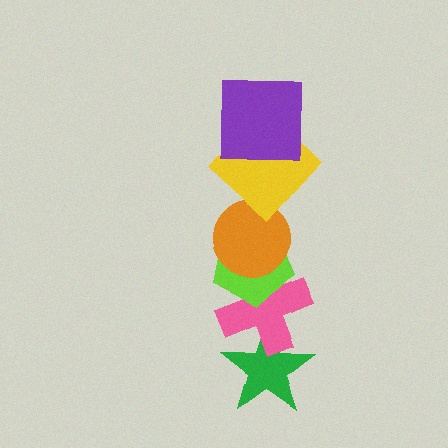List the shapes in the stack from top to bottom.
From top to bottom: the purple square, the yellow diamond, the orange circle, the lime pentagon, the pink cross, the green star.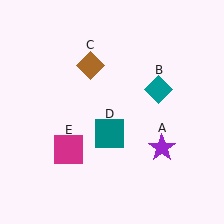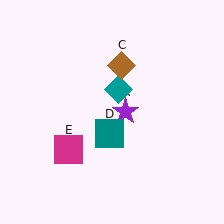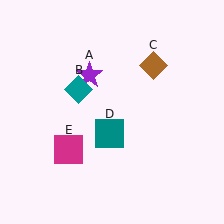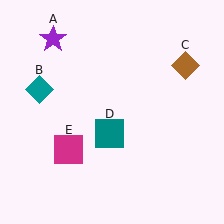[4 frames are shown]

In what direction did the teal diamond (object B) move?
The teal diamond (object B) moved left.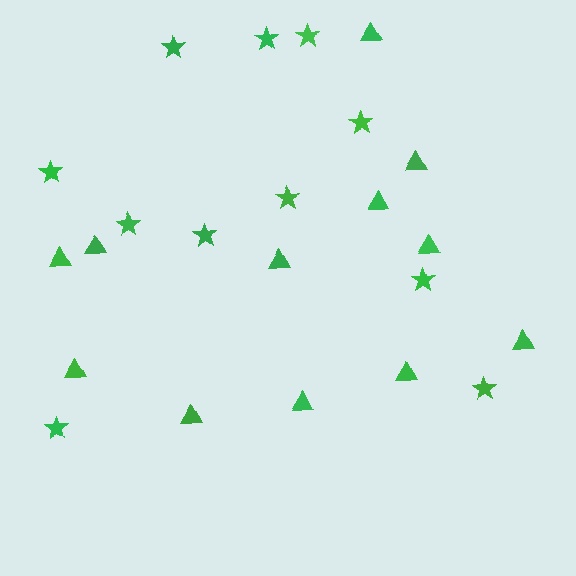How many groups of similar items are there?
There are 2 groups: one group of stars (11) and one group of triangles (12).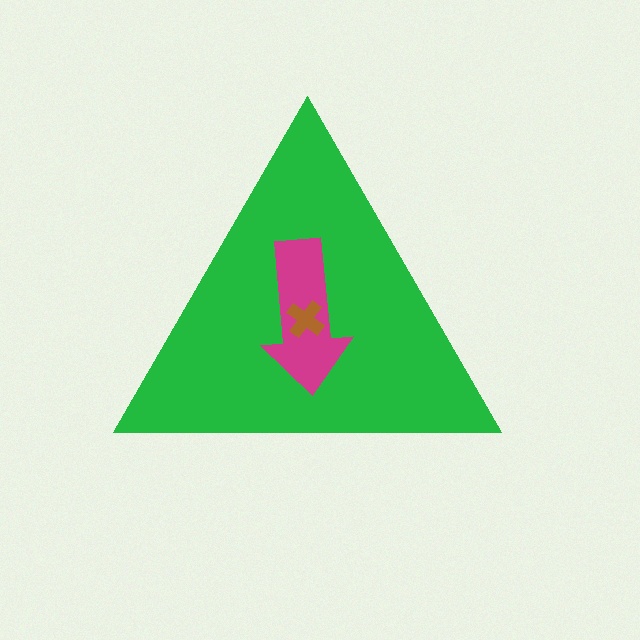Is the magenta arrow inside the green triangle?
Yes.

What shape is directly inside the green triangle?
The magenta arrow.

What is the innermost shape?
The brown cross.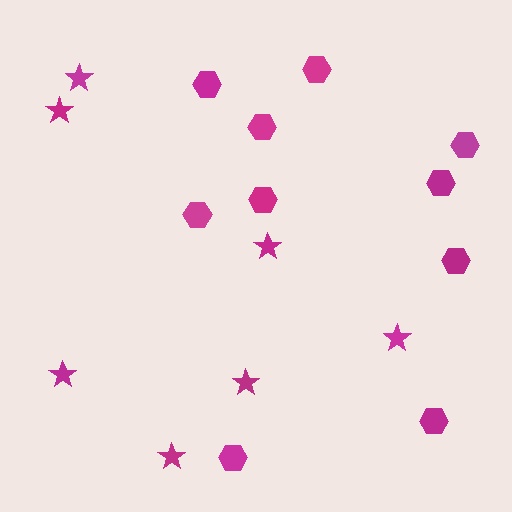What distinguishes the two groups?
There are 2 groups: one group of stars (7) and one group of hexagons (10).